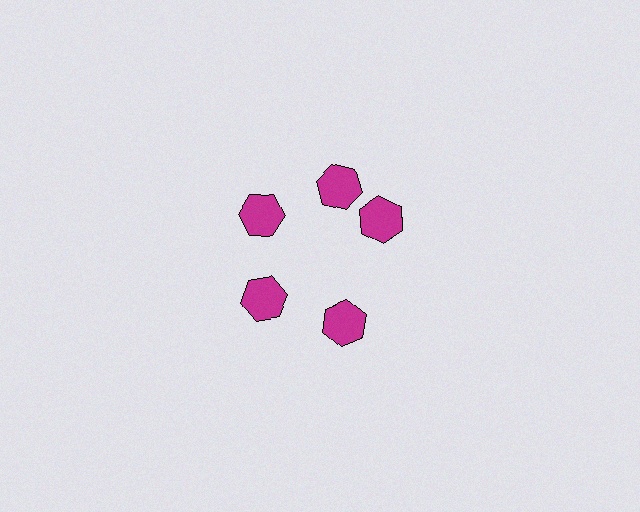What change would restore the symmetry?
The symmetry would be restored by rotating it back into even spacing with its neighbors so that all 5 hexagons sit at equal angles and equal distance from the center.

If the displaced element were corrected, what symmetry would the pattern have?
It would have 5-fold rotational symmetry — the pattern would map onto itself every 72 degrees.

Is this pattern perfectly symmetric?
No. The 5 magenta hexagons are arranged in a ring, but one element near the 3 o'clock position is rotated out of alignment along the ring, breaking the 5-fold rotational symmetry.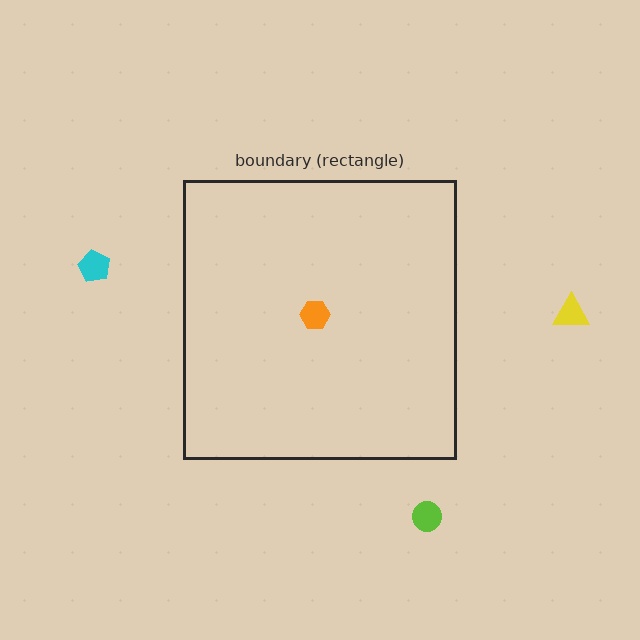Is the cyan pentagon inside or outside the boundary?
Outside.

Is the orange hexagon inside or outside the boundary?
Inside.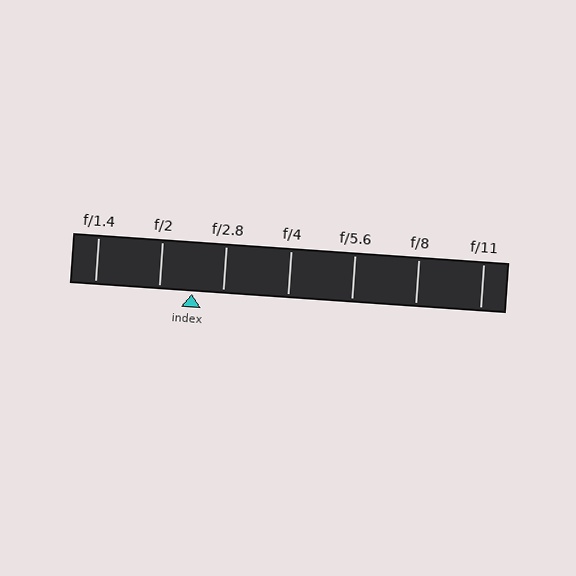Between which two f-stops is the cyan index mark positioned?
The index mark is between f/2 and f/2.8.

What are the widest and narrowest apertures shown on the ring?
The widest aperture shown is f/1.4 and the narrowest is f/11.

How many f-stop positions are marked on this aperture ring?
There are 7 f-stop positions marked.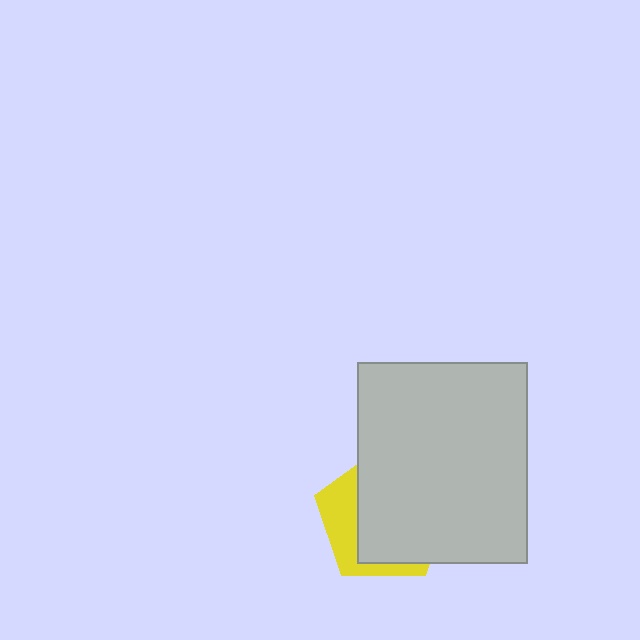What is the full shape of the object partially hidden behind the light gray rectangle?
The partially hidden object is a yellow pentagon.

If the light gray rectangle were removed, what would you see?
You would see the complete yellow pentagon.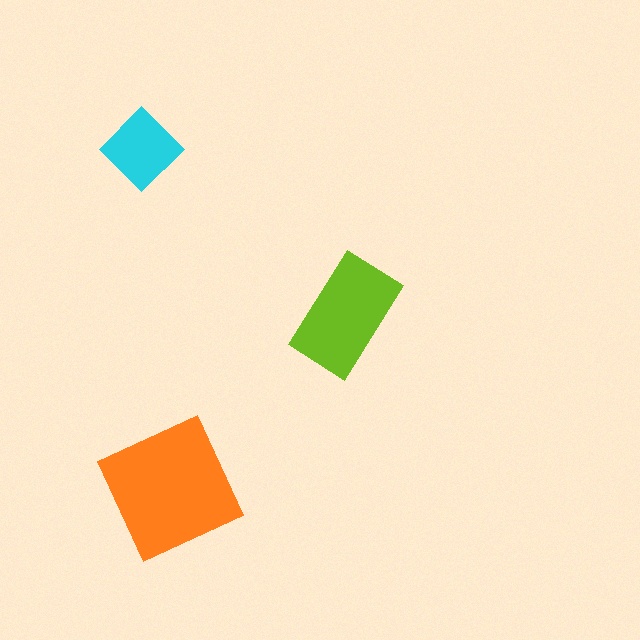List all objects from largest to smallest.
The orange square, the lime rectangle, the cyan diamond.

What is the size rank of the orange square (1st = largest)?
1st.